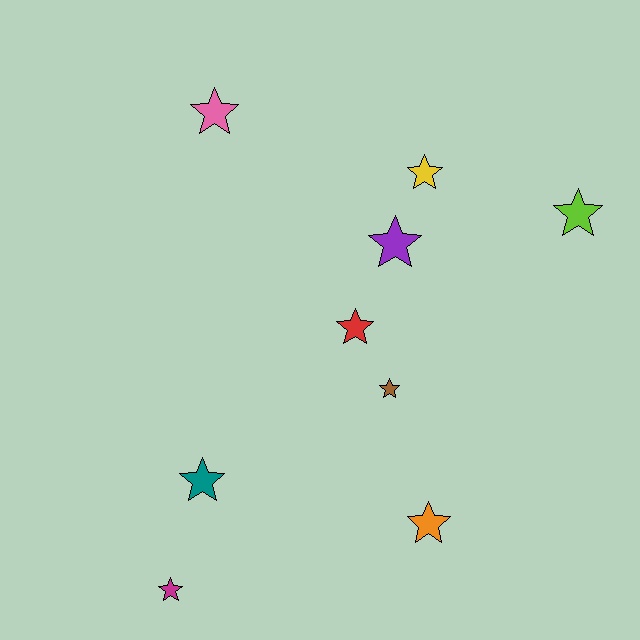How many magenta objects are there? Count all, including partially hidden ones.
There is 1 magenta object.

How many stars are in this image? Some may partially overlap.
There are 9 stars.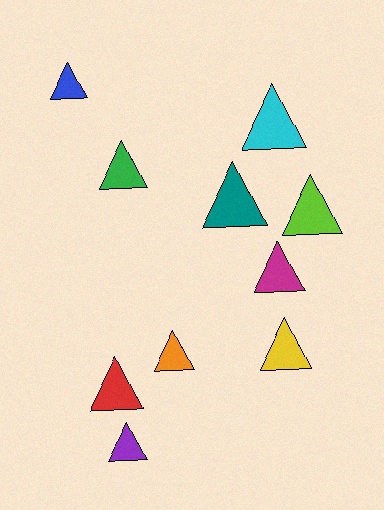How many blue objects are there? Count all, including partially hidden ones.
There is 1 blue object.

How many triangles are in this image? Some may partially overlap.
There are 10 triangles.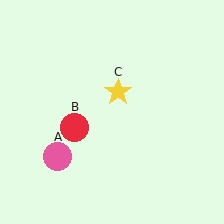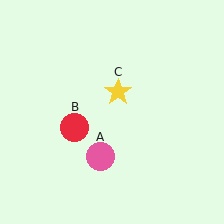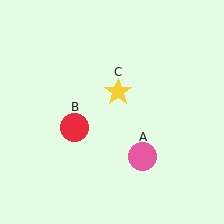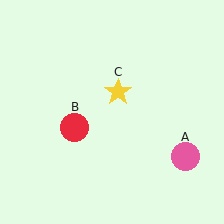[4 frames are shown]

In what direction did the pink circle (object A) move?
The pink circle (object A) moved right.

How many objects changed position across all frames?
1 object changed position: pink circle (object A).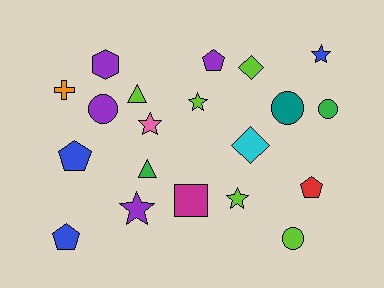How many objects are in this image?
There are 20 objects.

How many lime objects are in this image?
There are 5 lime objects.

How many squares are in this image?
There is 1 square.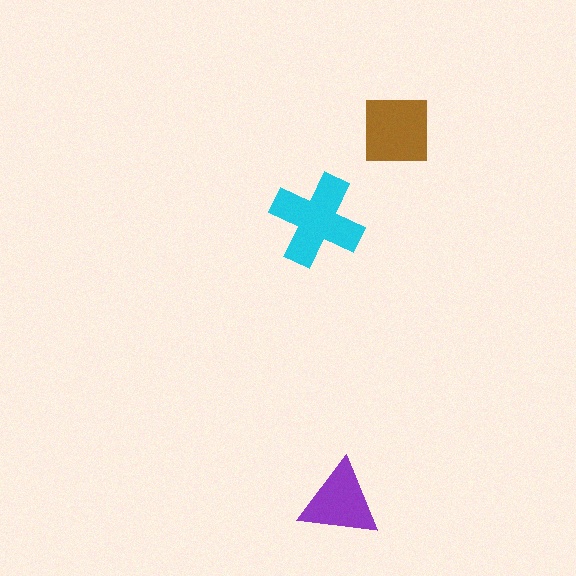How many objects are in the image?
There are 3 objects in the image.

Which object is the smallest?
The purple triangle.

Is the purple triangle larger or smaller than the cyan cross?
Smaller.